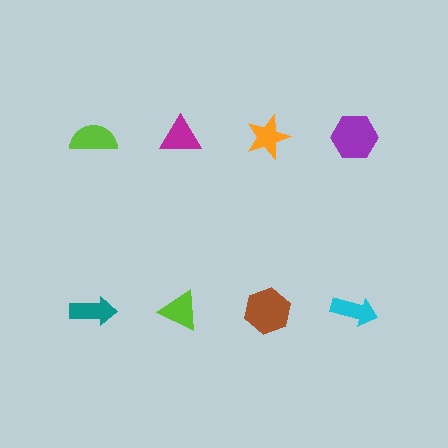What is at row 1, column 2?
A magenta triangle.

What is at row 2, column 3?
A brown hexagon.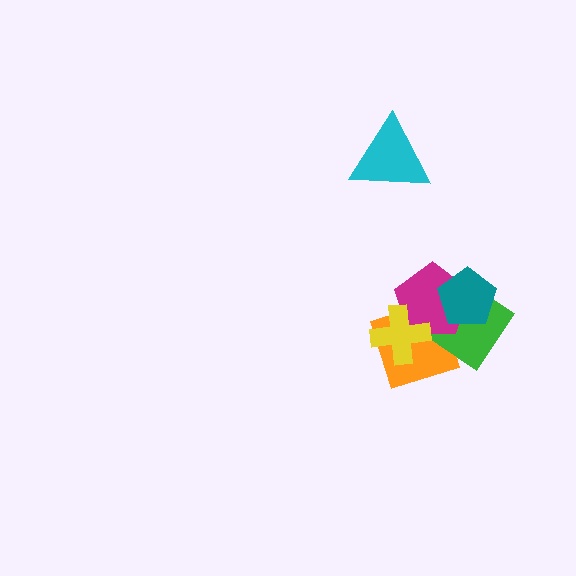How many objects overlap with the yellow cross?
3 objects overlap with the yellow cross.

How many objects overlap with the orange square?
3 objects overlap with the orange square.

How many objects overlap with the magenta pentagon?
4 objects overlap with the magenta pentagon.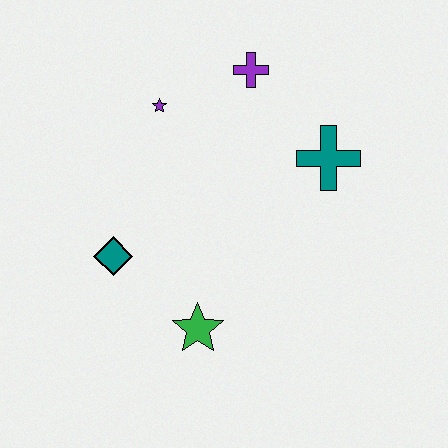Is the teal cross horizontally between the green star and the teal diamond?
No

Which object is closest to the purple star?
The purple cross is closest to the purple star.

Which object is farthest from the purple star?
The green star is farthest from the purple star.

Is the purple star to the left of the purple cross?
Yes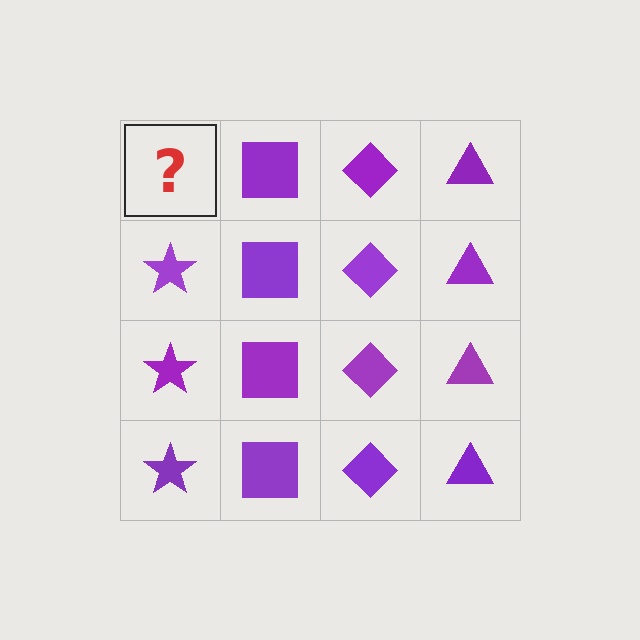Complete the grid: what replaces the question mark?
The question mark should be replaced with a purple star.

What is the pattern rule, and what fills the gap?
The rule is that each column has a consistent shape. The gap should be filled with a purple star.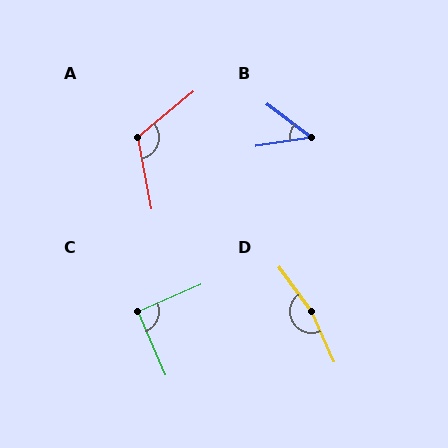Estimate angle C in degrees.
Approximately 90 degrees.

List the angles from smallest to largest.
B (46°), C (90°), A (118°), D (168°).